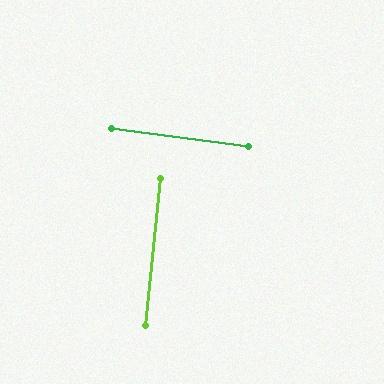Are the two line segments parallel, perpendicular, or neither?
Perpendicular — they meet at approximately 88°.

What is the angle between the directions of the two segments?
Approximately 88 degrees.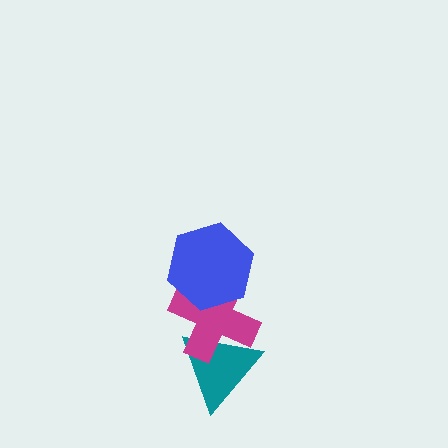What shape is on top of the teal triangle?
The magenta cross is on top of the teal triangle.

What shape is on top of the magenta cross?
The blue hexagon is on top of the magenta cross.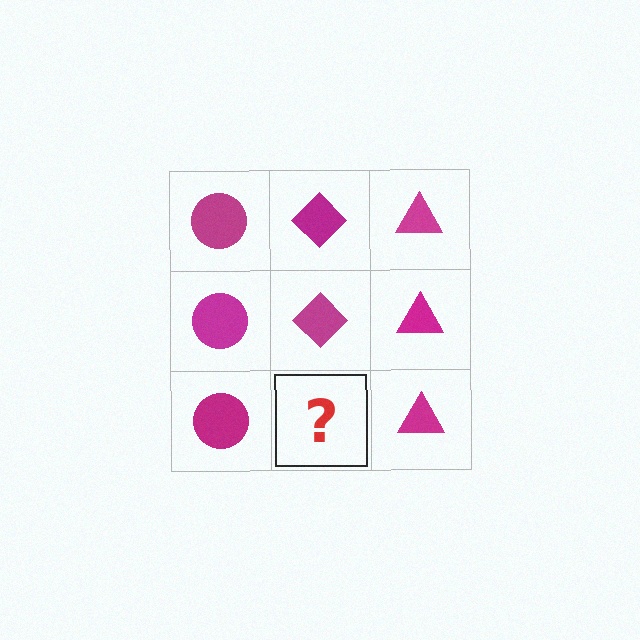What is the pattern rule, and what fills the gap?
The rule is that each column has a consistent shape. The gap should be filled with a magenta diamond.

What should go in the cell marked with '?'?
The missing cell should contain a magenta diamond.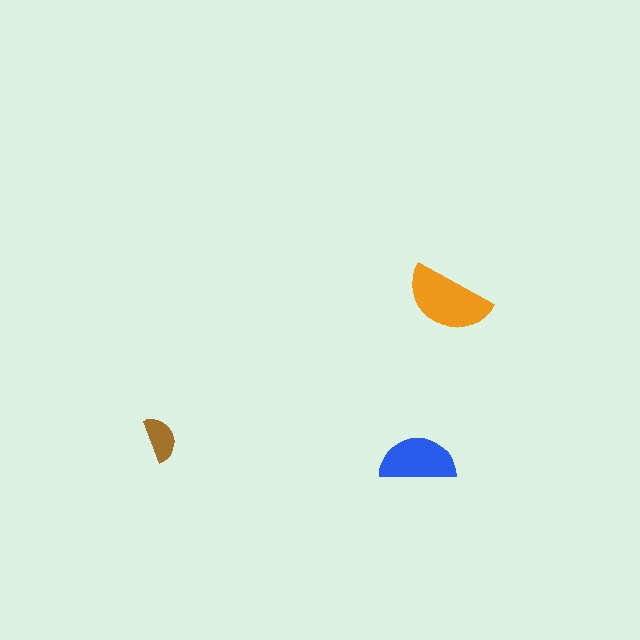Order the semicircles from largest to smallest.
the orange one, the blue one, the brown one.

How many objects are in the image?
There are 3 objects in the image.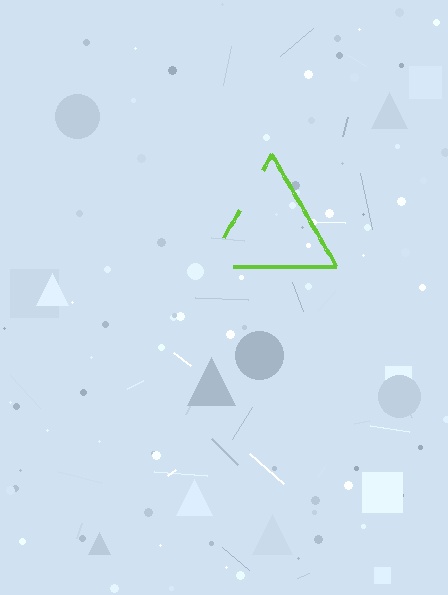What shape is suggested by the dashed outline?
The dashed outline suggests a triangle.